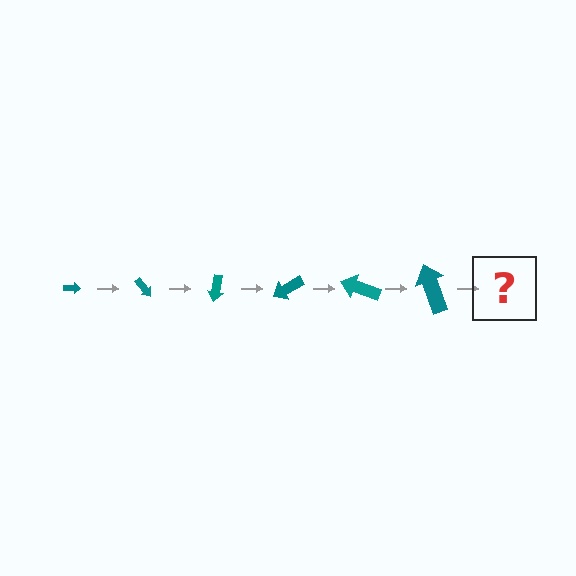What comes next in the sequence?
The next element should be an arrow, larger than the previous one and rotated 300 degrees from the start.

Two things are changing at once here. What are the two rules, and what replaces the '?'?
The two rules are that the arrow grows larger each step and it rotates 50 degrees each step. The '?' should be an arrow, larger than the previous one and rotated 300 degrees from the start.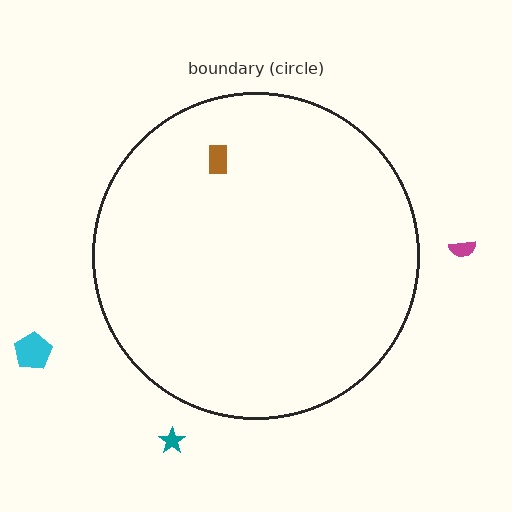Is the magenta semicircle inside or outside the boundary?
Outside.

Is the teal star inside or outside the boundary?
Outside.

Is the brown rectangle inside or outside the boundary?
Inside.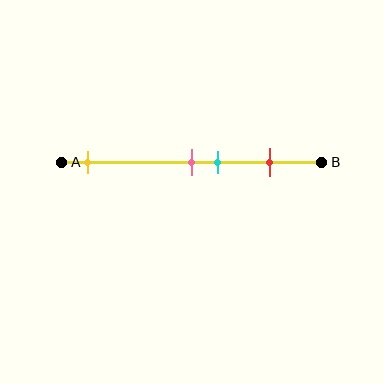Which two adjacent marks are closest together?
The pink and cyan marks are the closest adjacent pair.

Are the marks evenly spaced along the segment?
No, the marks are not evenly spaced.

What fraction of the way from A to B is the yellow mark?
The yellow mark is approximately 10% (0.1) of the way from A to B.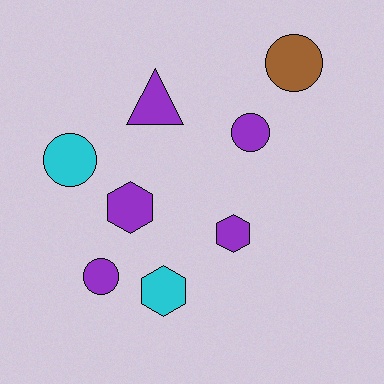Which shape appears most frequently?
Circle, with 4 objects.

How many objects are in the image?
There are 8 objects.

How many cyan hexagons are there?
There is 1 cyan hexagon.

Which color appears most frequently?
Purple, with 5 objects.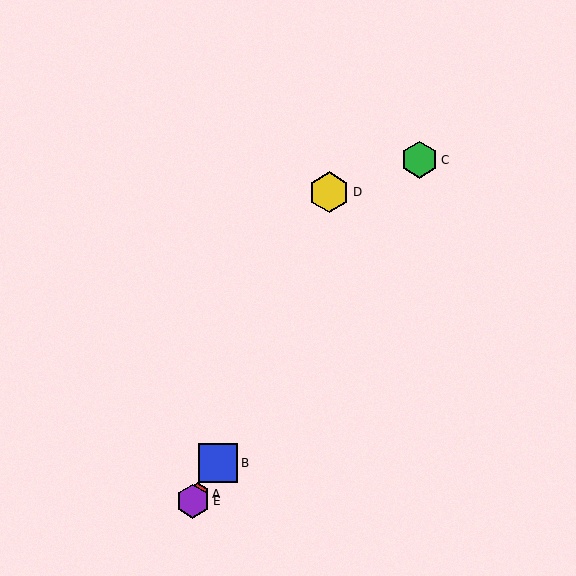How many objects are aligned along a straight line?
4 objects (A, B, C, E) are aligned along a straight line.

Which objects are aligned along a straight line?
Objects A, B, C, E are aligned along a straight line.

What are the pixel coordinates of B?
Object B is at (218, 463).